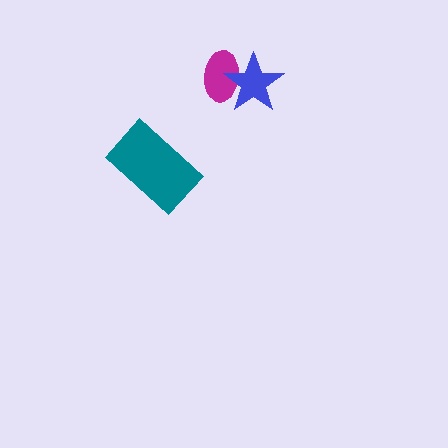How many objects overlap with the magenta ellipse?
1 object overlaps with the magenta ellipse.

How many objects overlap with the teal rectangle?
0 objects overlap with the teal rectangle.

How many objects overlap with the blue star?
1 object overlaps with the blue star.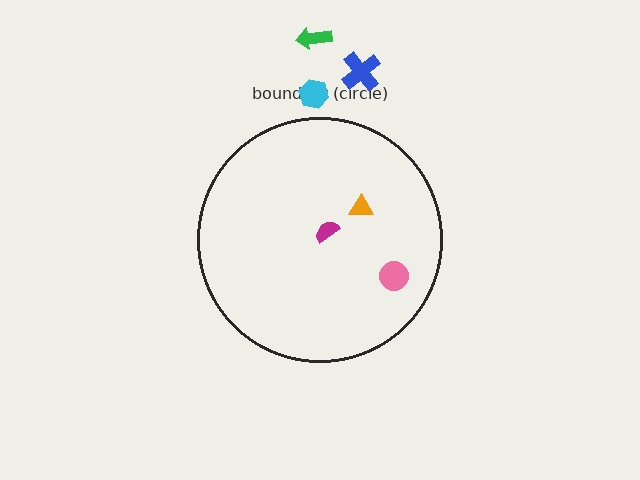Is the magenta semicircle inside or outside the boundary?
Inside.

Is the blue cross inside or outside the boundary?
Outside.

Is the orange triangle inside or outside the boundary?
Inside.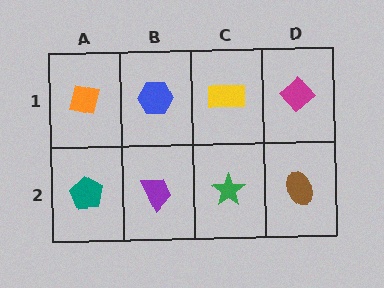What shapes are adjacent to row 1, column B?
A purple trapezoid (row 2, column B), an orange square (row 1, column A), a yellow rectangle (row 1, column C).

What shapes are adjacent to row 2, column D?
A magenta diamond (row 1, column D), a green star (row 2, column C).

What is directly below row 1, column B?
A purple trapezoid.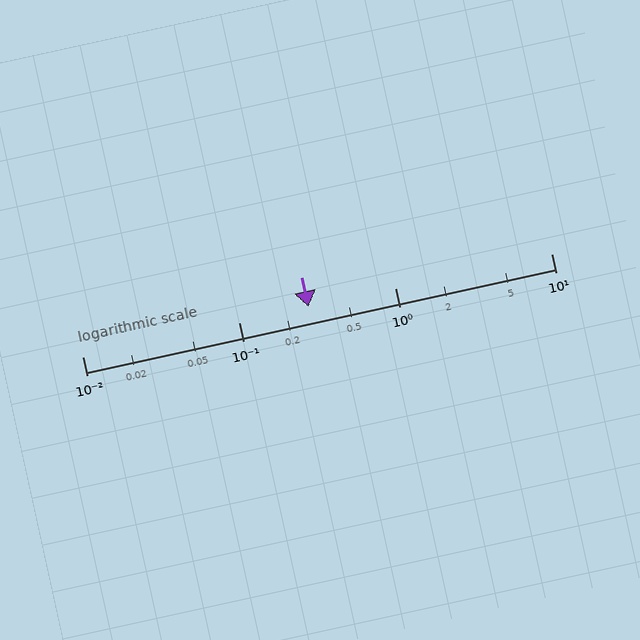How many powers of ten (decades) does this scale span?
The scale spans 3 decades, from 0.01 to 10.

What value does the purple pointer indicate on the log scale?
The pointer indicates approximately 0.28.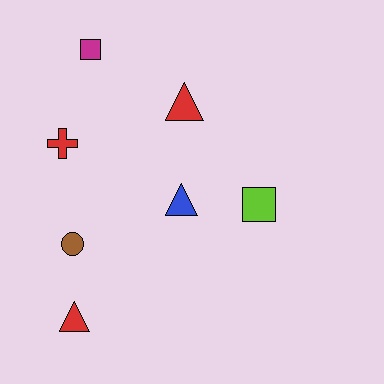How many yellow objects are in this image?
There are no yellow objects.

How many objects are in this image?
There are 7 objects.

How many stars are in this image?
There are no stars.